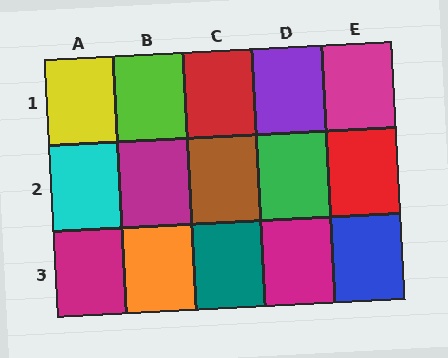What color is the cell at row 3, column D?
Magenta.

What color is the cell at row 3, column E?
Blue.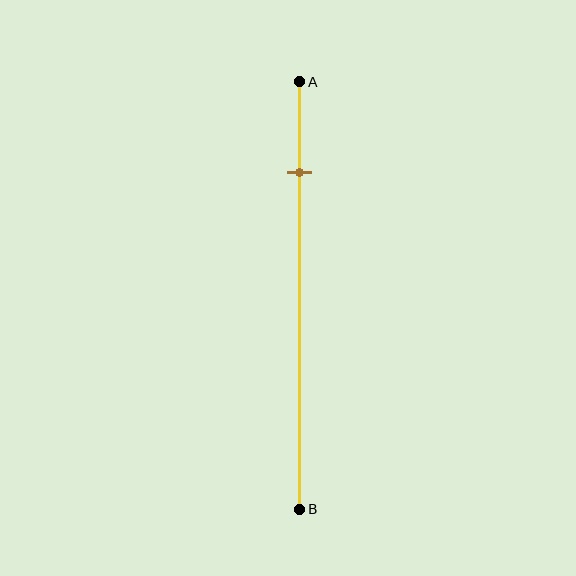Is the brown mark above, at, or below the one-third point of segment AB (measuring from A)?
The brown mark is above the one-third point of segment AB.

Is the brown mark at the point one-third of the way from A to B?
No, the mark is at about 20% from A, not at the 33% one-third point.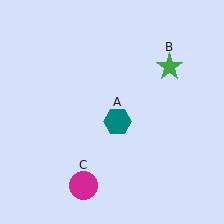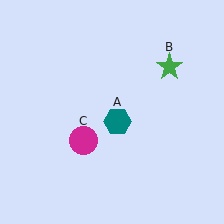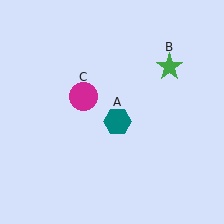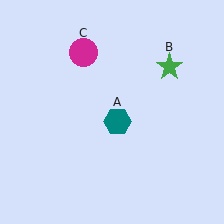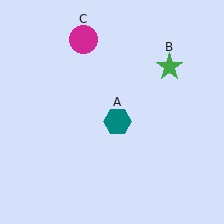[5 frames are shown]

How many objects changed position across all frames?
1 object changed position: magenta circle (object C).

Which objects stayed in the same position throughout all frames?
Teal hexagon (object A) and green star (object B) remained stationary.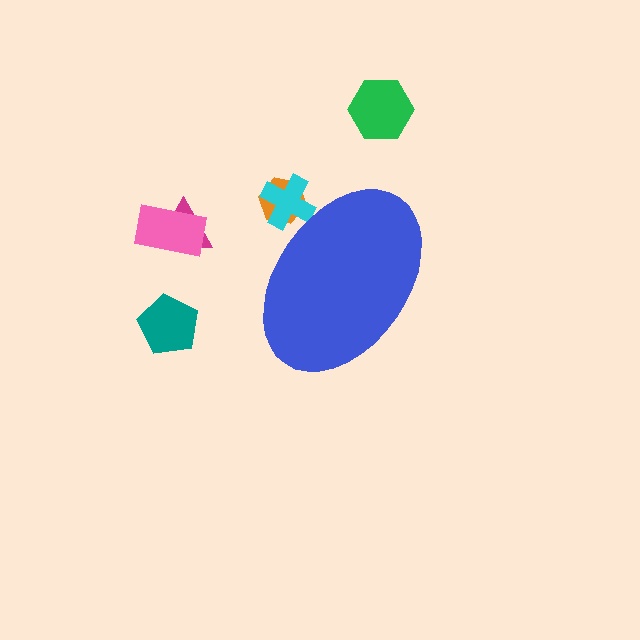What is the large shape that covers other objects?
A blue ellipse.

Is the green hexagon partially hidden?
No, the green hexagon is fully visible.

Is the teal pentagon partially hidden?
No, the teal pentagon is fully visible.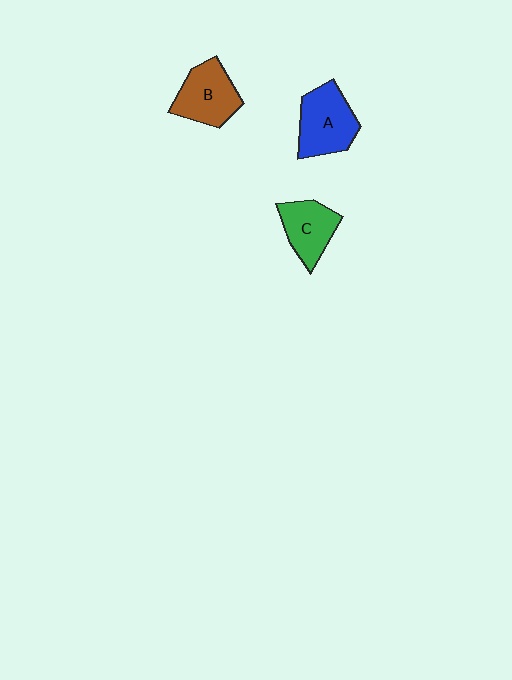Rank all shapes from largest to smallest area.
From largest to smallest: A (blue), B (brown), C (green).